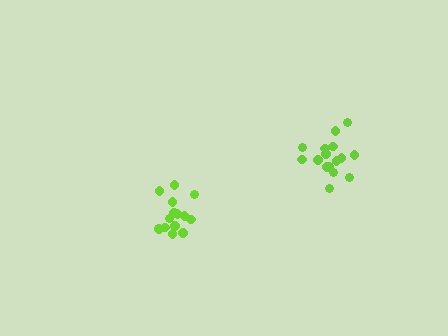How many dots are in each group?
Group 1: 15 dots, Group 2: 17 dots (32 total).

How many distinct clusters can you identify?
There are 2 distinct clusters.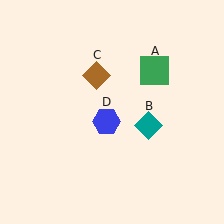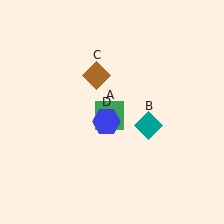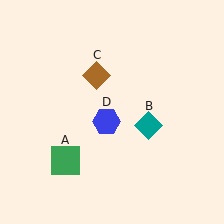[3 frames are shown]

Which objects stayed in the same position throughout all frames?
Teal diamond (object B) and brown diamond (object C) and blue hexagon (object D) remained stationary.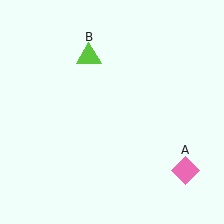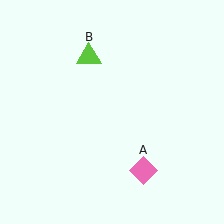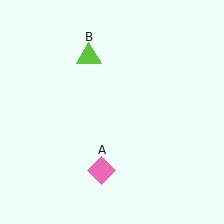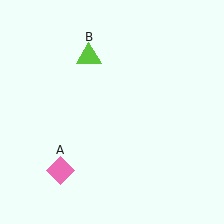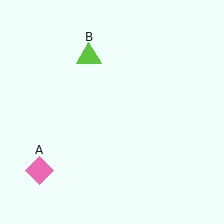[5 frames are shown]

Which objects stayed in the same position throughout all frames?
Lime triangle (object B) remained stationary.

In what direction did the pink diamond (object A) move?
The pink diamond (object A) moved left.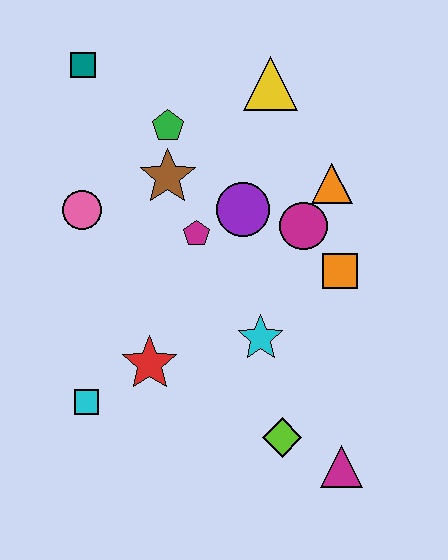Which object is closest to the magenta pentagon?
The purple circle is closest to the magenta pentagon.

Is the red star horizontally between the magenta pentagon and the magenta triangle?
No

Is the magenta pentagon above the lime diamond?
Yes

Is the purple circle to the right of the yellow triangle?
No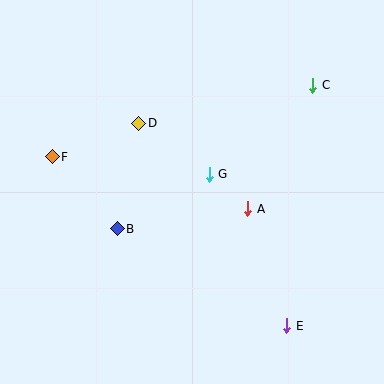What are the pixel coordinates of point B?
Point B is at (117, 229).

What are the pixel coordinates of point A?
Point A is at (248, 209).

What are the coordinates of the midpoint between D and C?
The midpoint between D and C is at (226, 104).